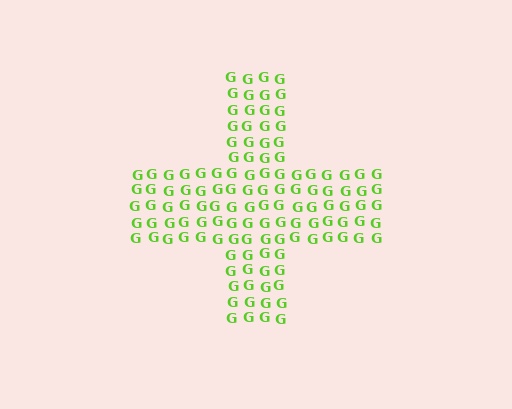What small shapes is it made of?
It is made of small letter G's.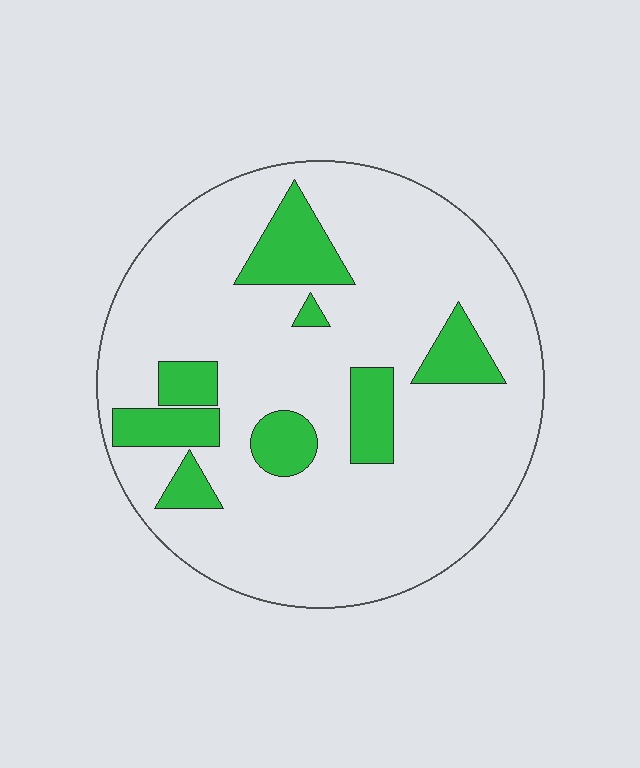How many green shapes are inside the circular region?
8.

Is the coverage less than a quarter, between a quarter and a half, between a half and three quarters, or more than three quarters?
Less than a quarter.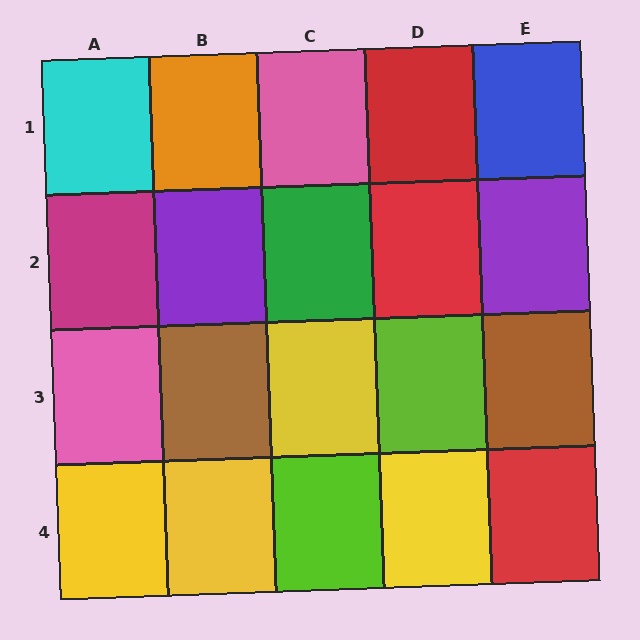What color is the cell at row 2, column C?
Green.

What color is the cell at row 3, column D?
Lime.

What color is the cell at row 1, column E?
Blue.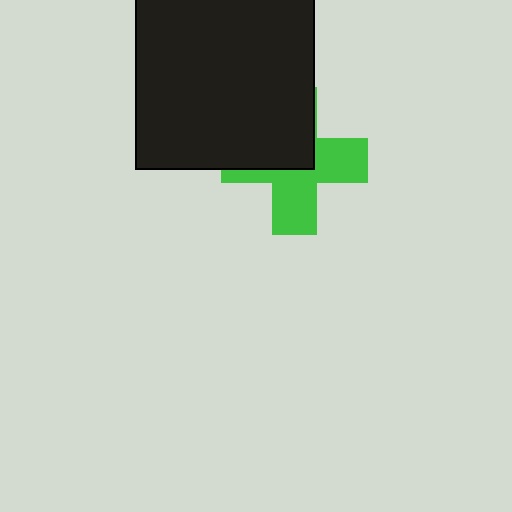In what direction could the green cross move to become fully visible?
The green cross could move toward the lower-right. That would shift it out from behind the black rectangle entirely.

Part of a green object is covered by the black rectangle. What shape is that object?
It is a cross.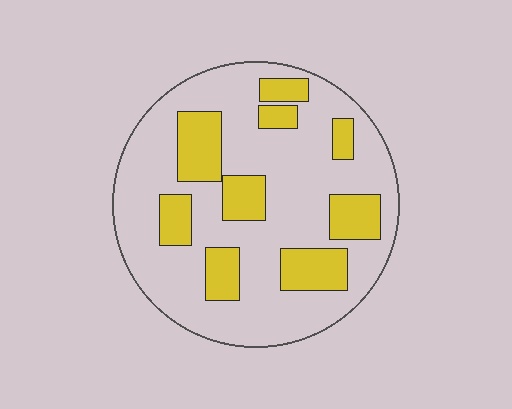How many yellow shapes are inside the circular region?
9.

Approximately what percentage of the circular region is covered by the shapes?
Approximately 25%.